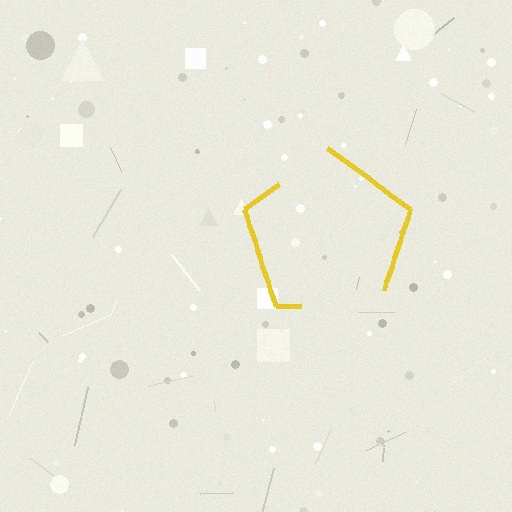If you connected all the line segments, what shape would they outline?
They would outline a pentagon.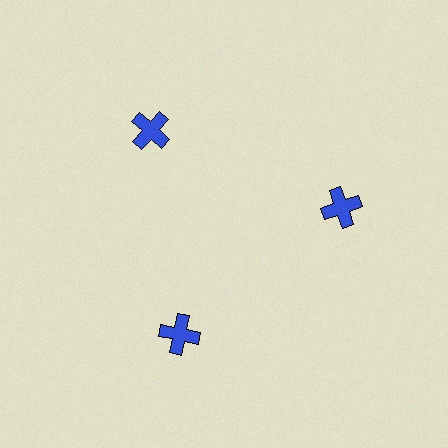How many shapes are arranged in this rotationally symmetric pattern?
There are 3 shapes, arranged in 3 groups of 1.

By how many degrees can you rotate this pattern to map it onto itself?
The pattern maps onto itself every 120 degrees of rotation.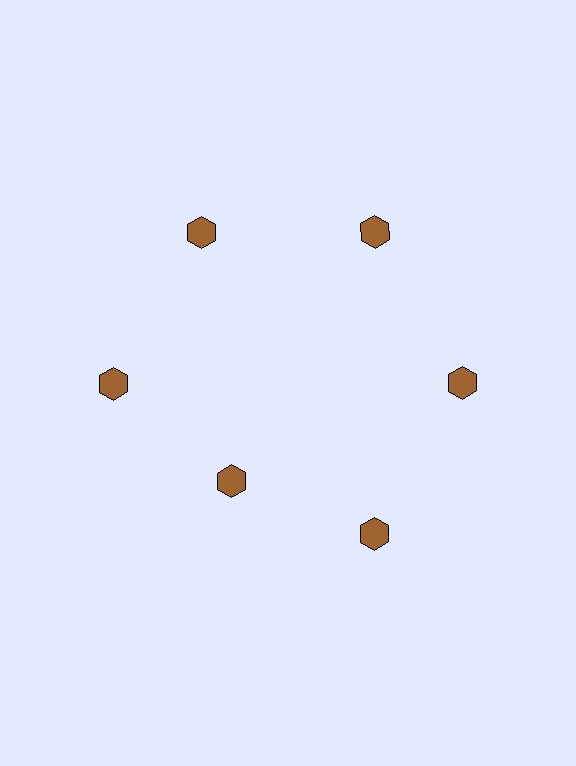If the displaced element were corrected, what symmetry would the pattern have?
It would have 6-fold rotational symmetry — the pattern would map onto itself every 60 degrees.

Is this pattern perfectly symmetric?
No. The 6 brown hexagons are arranged in a ring, but one element near the 7 o'clock position is pulled inward toward the center, breaking the 6-fold rotational symmetry.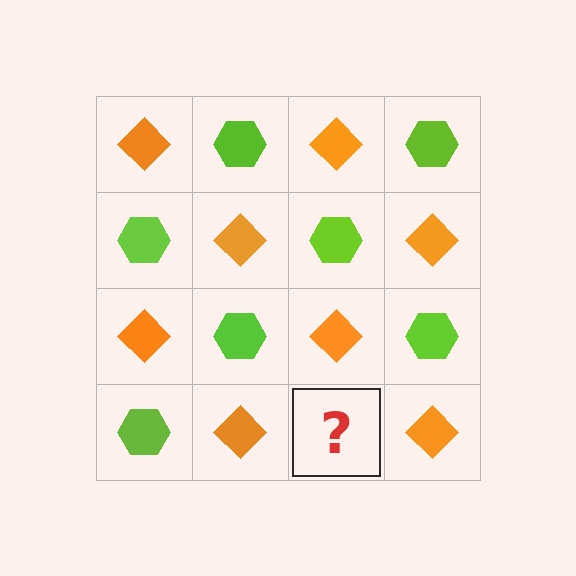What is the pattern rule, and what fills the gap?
The rule is that it alternates orange diamond and lime hexagon in a checkerboard pattern. The gap should be filled with a lime hexagon.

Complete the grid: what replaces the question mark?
The question mark should be replaced with a lime hexagon.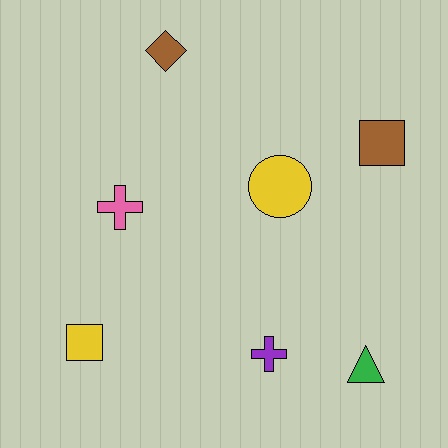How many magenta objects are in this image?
There are no magenta objects.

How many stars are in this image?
There are no stars.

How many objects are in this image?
There are 7 objects.